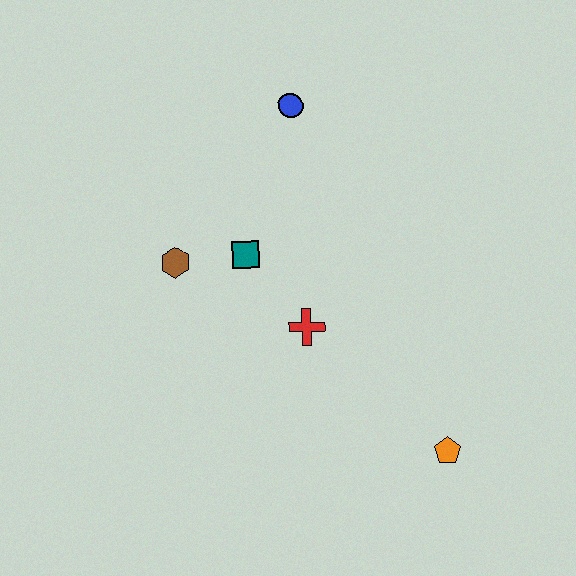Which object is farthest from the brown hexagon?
The orange pentagon is farthest from the brown hexagon.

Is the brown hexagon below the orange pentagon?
No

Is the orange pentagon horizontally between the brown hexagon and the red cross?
No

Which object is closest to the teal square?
The brown hexagon is closest to the teal square.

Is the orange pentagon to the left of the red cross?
No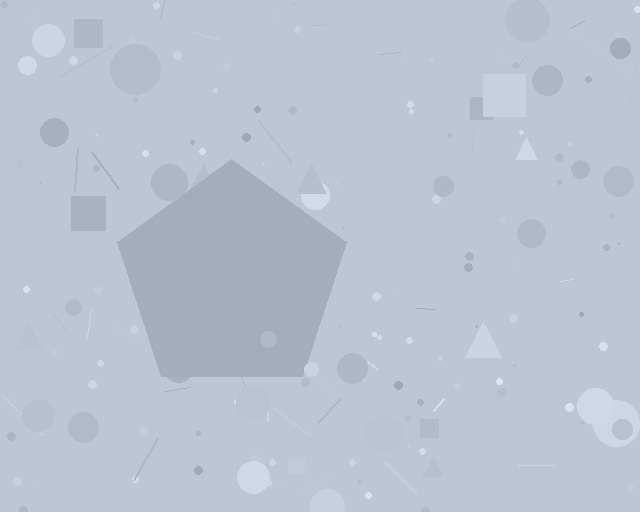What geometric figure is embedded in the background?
A pentagon is embedded in the background.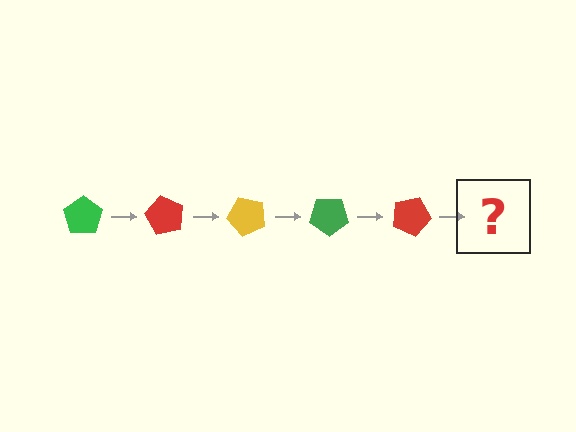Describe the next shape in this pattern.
It should be a yellow pentagon, rotated 300 degrees from the start.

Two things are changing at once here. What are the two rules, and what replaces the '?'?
The two rules are that it rotates 60 degrees each step and the color cycles through green, red, and yellow. The '?' should be a yellow pentagon, rotated 300 degrees from the start.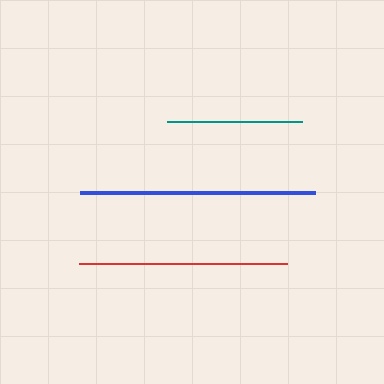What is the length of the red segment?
The red segment is approximately 208 pixels long.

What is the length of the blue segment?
The blue segment is approximately 235 pixels long.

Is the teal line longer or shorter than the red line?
The red line is longer than the teal line.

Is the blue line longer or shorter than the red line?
The blue line is longer than the red line.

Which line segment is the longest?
The blue line is the longest at approximately 235 pixels.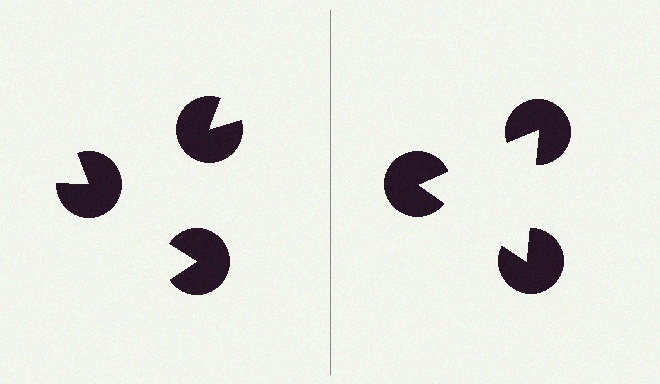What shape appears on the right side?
An illusory triangle.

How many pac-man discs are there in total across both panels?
6 — 3 on each side.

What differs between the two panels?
The pac-man discs are positioned identically on both sides; only the wedge orientations differ. On the right they align to a triangle; on the left they are misaligned.